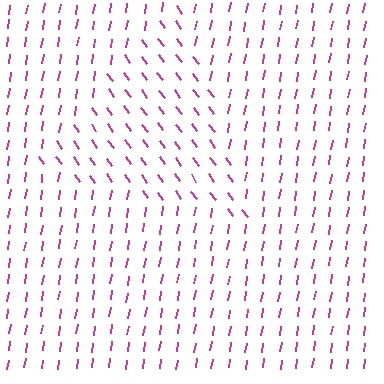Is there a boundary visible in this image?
Yes, there is a texture boundary formed by a change in line orientation.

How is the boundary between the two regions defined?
The boundary is defined purely by a change in line orientation (approximately 45 degrees difference). All lines are the same color and thickness.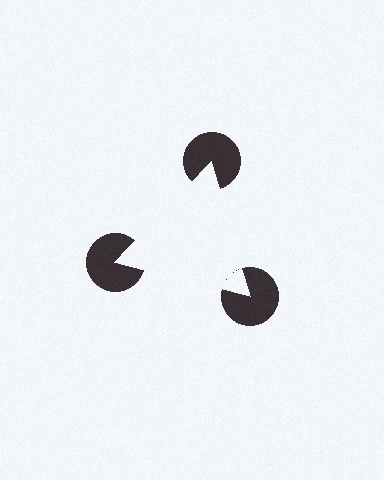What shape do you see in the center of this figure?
An illusory triangle — its edges are inferred from the aligned wedge cuts in the pac-man discs, not physically drawn.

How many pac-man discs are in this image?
There are 3 — one at each vertex of the illusory triangle.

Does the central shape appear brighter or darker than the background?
It typically appears slightly brighter than the background, even though no actual brightness change is drawn.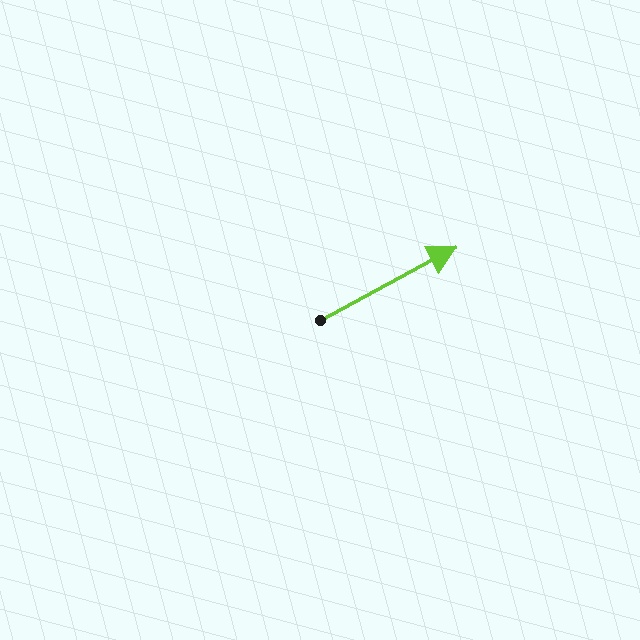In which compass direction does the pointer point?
Northeast.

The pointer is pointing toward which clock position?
Roughly 2 o'clock.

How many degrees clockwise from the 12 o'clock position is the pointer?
Approximately 62 degrees.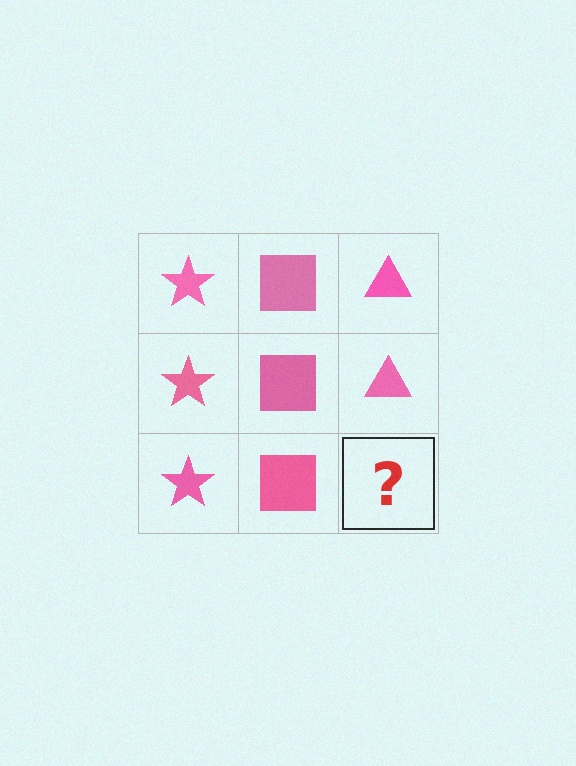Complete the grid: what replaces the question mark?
The question mark should be replaced with a pink triangle.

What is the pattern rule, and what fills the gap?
The rule is that each column has a consistent shape. The gap should be filled with a pink triangle.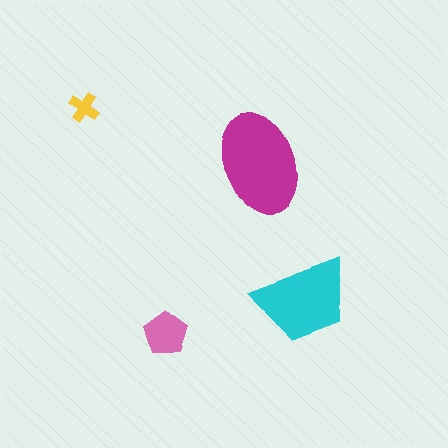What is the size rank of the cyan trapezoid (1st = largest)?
2nd.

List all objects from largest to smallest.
The magenta ellipse, the cyan trapezoid, the pink pentagon, the yellow cross.